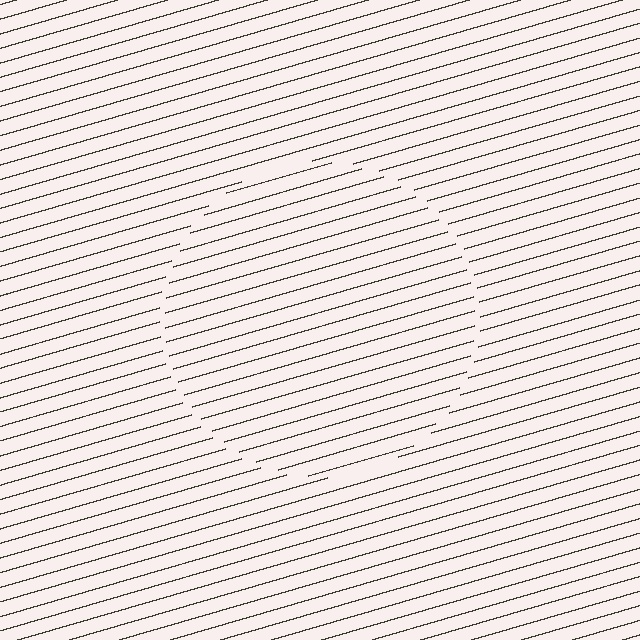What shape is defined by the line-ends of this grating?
An illusory circle. The interior of the shape contains the same grating, shifted by half a period — the contour is defined by the phase discontinuity where line-ends from the inner and outer gratings abut.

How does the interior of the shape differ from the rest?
The interior of the shape contains the same grating, shifted by half a period — the contour is defined by the phase discontinuity where line-ends from the inner and outer gratings abut.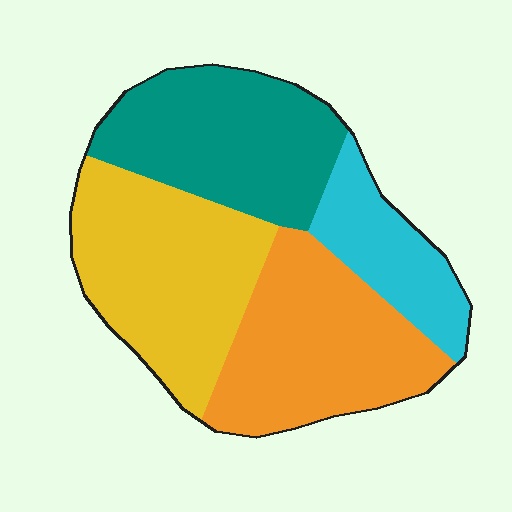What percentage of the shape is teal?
Teal takes up about one quarter (1/4) of the shape.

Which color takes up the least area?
Cyan, at roughly 15%.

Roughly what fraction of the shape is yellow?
Yellow covers roughly 30% of the shape.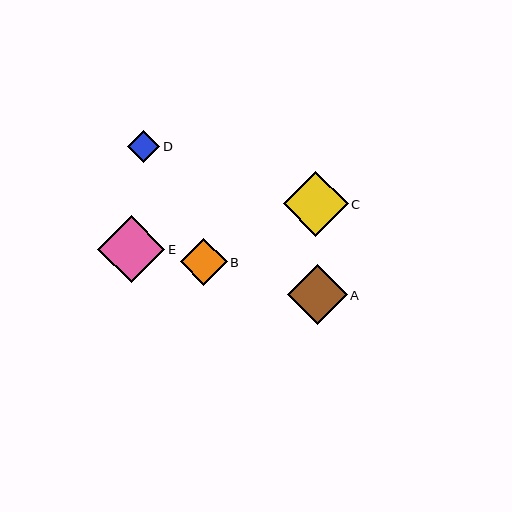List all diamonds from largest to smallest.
From largest to smallest: E, C, A, B, D.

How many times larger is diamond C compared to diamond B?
Diamond C is approximately 1.4 times the size of diamond B.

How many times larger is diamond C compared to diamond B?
Diamond C is approximately 1.4 times the size of diamond B.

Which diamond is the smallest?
Diamond D is the smallest with a size of approximately 32 pixels.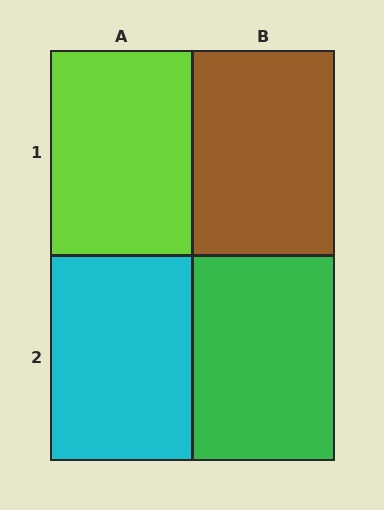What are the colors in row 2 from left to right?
Cyan, green.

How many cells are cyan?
1 cell is cyan.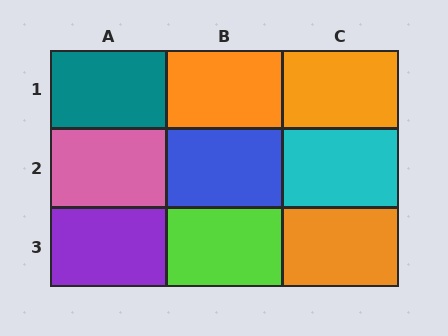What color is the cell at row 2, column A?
Pink.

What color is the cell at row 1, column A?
Teal.